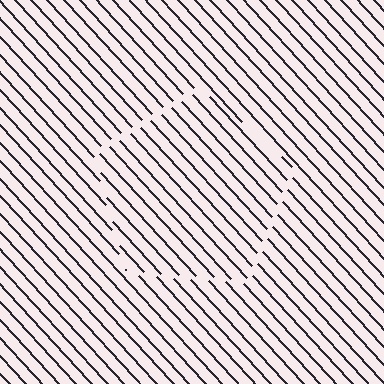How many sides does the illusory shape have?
5 sides — the line-ends trace a pentagon.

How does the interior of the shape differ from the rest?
The interior of the shape contains the same grating, shifted by half a period — the contour is defined by the phase discontinuity where line-ends from the inner and outer gratings abut.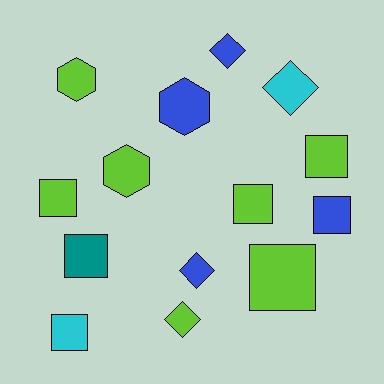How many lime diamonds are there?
There is 1 lime diamond.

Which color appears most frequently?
Lime, with 7 objects.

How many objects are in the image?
There are 14 objects.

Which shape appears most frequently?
Square, with 7 objects.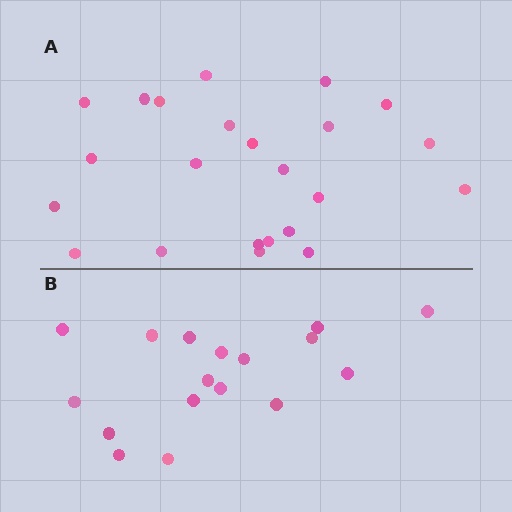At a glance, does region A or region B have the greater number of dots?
Region A (the top region) has more dots.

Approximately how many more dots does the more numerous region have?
Region A has about 6 more dots than region B.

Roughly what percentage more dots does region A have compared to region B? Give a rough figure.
About 35% more.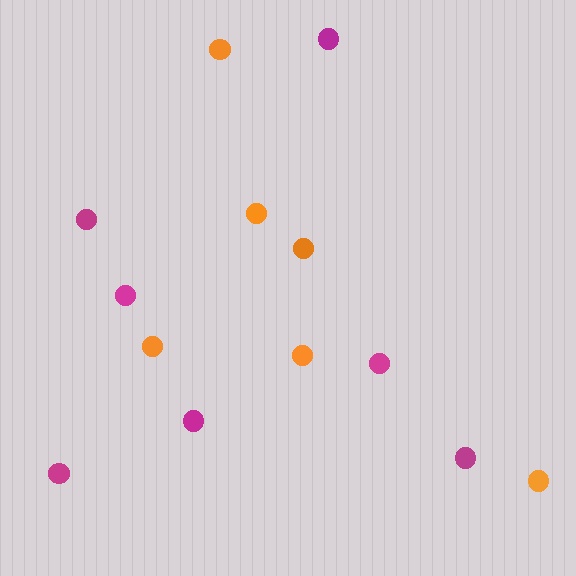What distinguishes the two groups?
There are 2 groups: one group of orange circles (6) and one group of magenta circles (7).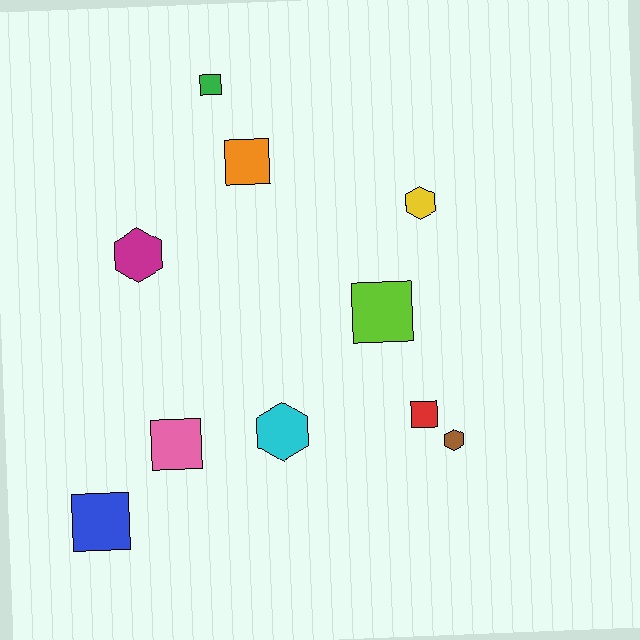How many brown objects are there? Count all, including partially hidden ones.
There is 1 brown object.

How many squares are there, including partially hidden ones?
There are 6 squares.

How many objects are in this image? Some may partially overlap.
There are 10 objects.